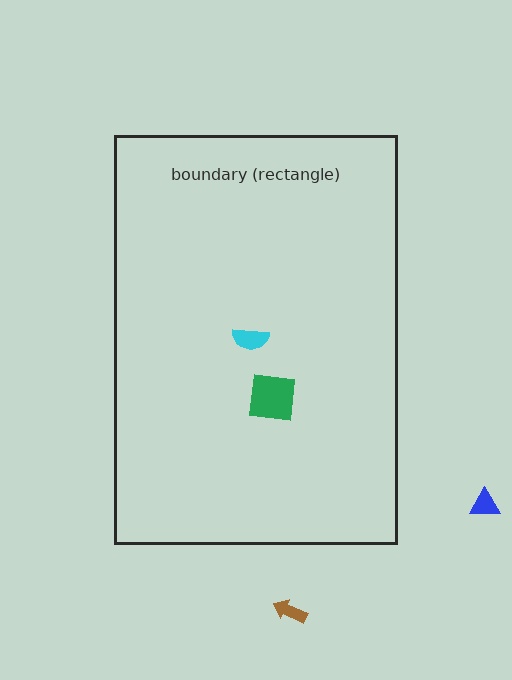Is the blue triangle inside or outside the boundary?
Outside.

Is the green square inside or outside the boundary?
Inside.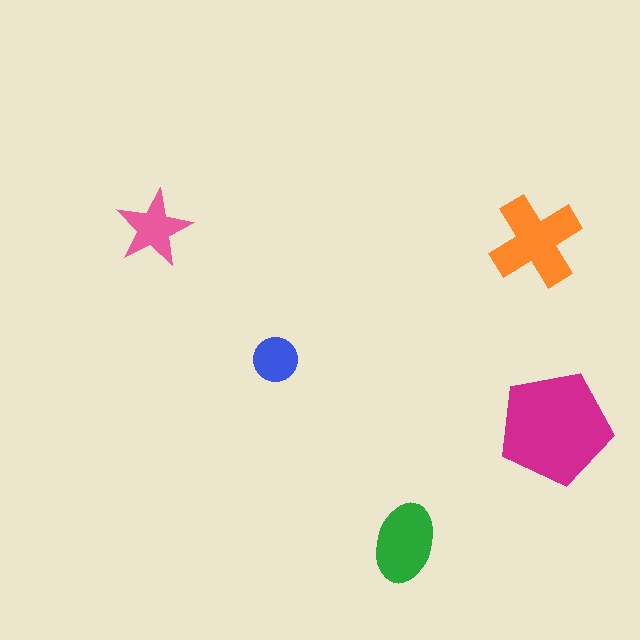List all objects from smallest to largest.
The blue circle, the pink star, the green ellipse, the orange cross, the magenta pentagon.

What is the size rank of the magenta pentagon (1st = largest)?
1st.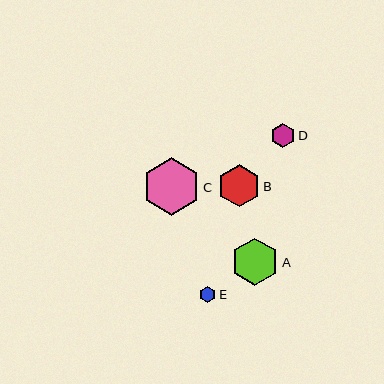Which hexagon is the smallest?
Hexagon E is the smallest with a size of approximately 16 pixels.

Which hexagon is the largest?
Hexagon C is the largest with a size of approximately 58 pixels.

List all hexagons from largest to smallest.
From largest to smallest: C, A, B, D, E.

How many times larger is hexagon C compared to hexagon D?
Hexagon C is approximately 2.4 times the size of hexagon D.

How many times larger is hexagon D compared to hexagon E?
Hexagon D is approximately 1.5 times the size of hexagon E.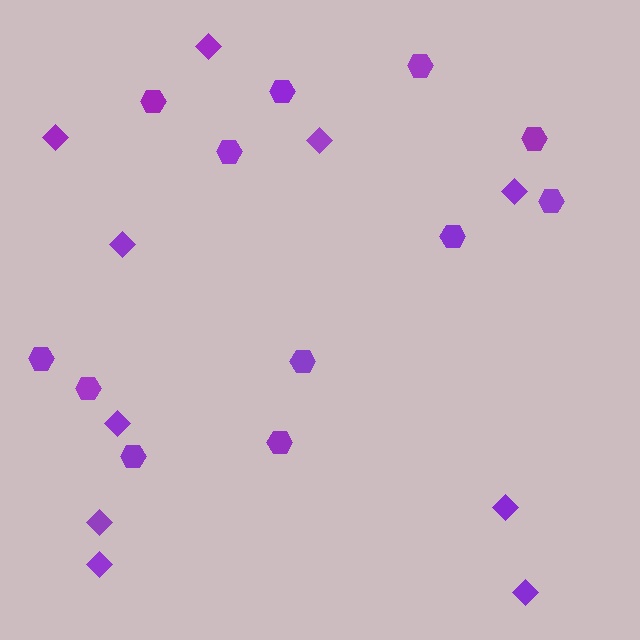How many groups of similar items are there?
There are 2 groups: one group of diamonds (10) and one group of hexagons (12).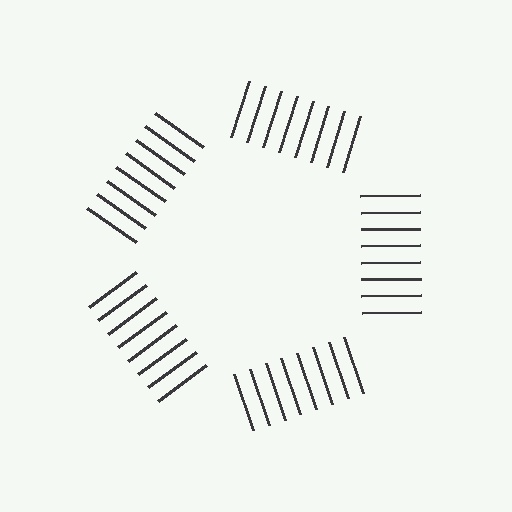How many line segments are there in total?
40 — 8 along each of the 5 edges.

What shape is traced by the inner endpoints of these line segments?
An illusory pentagon — the line segments terminate on its edges but no continuous stroke is drawn.